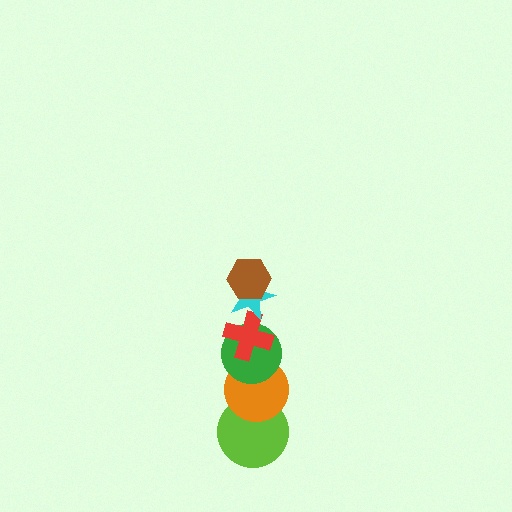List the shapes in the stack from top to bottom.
From top to bottom: the brown hexagon, the cyan star, the red cross, the green circle, the orange circle, the lime circle.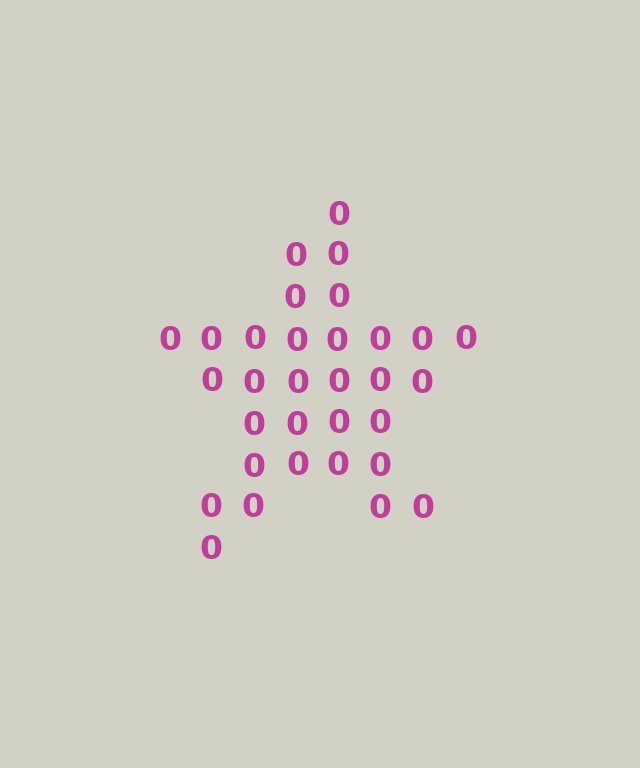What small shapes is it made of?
It is made of small digit 0's.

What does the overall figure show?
The overall figure shows a star.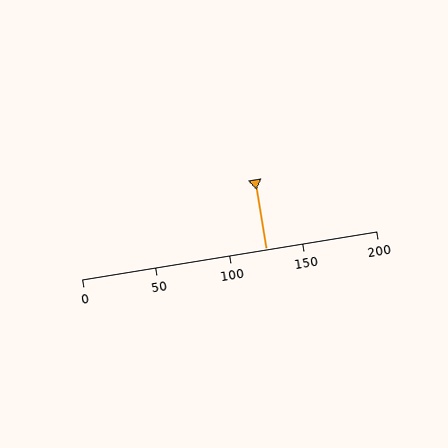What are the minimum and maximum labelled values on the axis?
The axis runs from 0 to 200.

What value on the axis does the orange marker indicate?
The marker indicates approximately 125.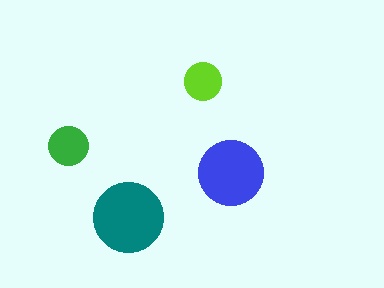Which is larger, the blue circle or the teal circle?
The teal one.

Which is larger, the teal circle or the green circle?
The teal one.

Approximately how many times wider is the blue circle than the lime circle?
About 1.5 times wider.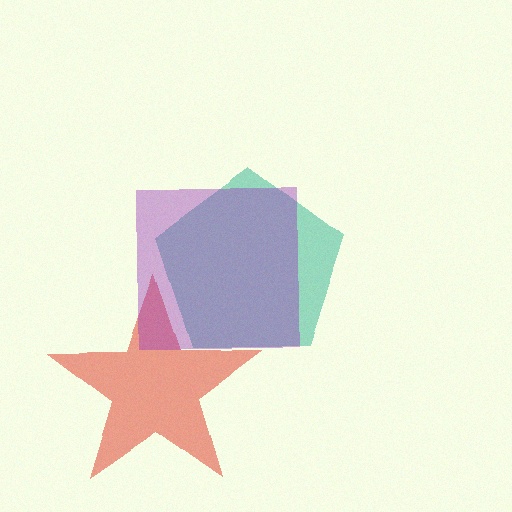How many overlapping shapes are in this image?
There are 3 overlapping shapes in the image.